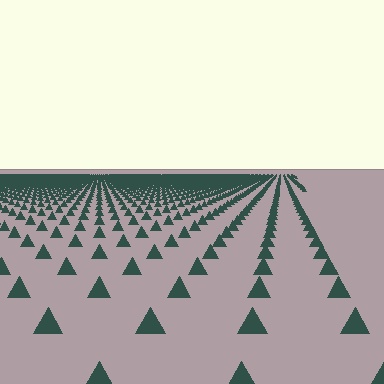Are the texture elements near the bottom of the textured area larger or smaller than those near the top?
Larger. Near the bottom, elements are closer to the viewer and appear at a bigger on-screen size.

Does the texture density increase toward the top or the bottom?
Density increases toward the top.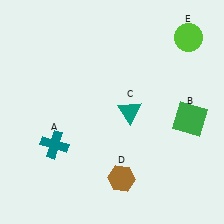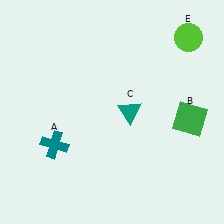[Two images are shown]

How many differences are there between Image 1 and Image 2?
There is 1 difference between the two images.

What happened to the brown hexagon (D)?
The brown hexagon (D) was removed in Image 2. It was in the bottom-right area of Image 1.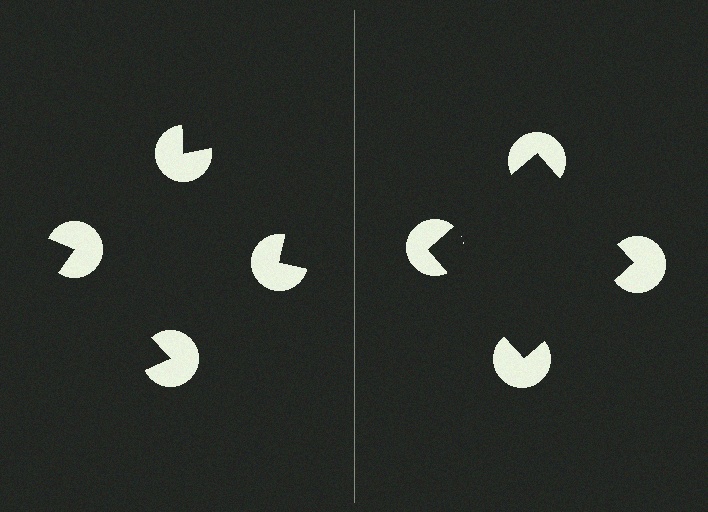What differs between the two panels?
The pac-man discs are positioned identically on both sides; only the wedge orientations differ. On the right they align to a square; on the left they are misaligned.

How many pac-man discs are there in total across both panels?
8 — 4 on each side.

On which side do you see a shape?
An illusory square appears on the right side. On the left side the wedge cuts are rotated, so no coherent shape forms.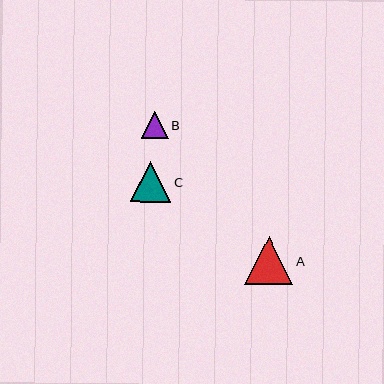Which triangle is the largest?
Triangle A is the largest with a size of approximately 48 pixels.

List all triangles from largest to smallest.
From largest to smallest: A, C, B.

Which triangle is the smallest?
Triangle B is the smallest with a size of approximately 27 pixels.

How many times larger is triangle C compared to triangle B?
Triangle C is approximately 1.5 times the size of triangle B.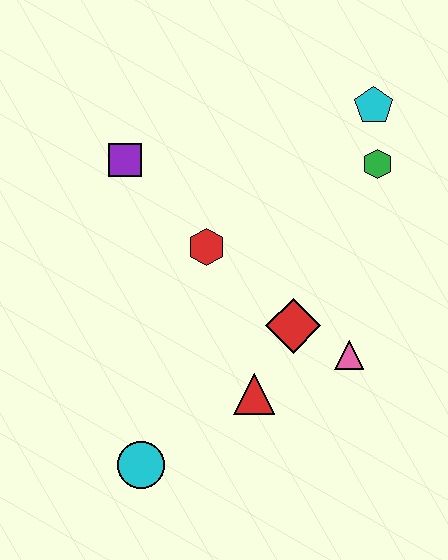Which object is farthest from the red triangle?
The cyan pentagon is farthest from the red triangle.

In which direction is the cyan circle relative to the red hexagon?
The cyan circle is below the red hexagon.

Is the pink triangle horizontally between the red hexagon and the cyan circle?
No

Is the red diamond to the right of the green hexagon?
No